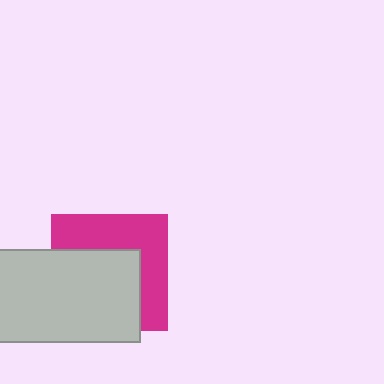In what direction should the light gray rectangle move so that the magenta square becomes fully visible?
The light gray rectangle should move toward the lower-left. That is the shortest direction to clear the overlap and leave the magenta square fully visible.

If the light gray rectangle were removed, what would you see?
You would see the complete magenta square.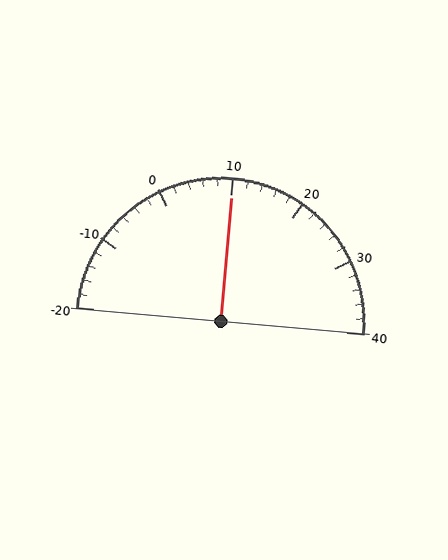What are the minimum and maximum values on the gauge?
The gauge ranges from -20 to 40.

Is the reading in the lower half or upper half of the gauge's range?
The reading is in the upper half of the range (-20 to 40).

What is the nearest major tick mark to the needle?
The nearest major tick mark is 10.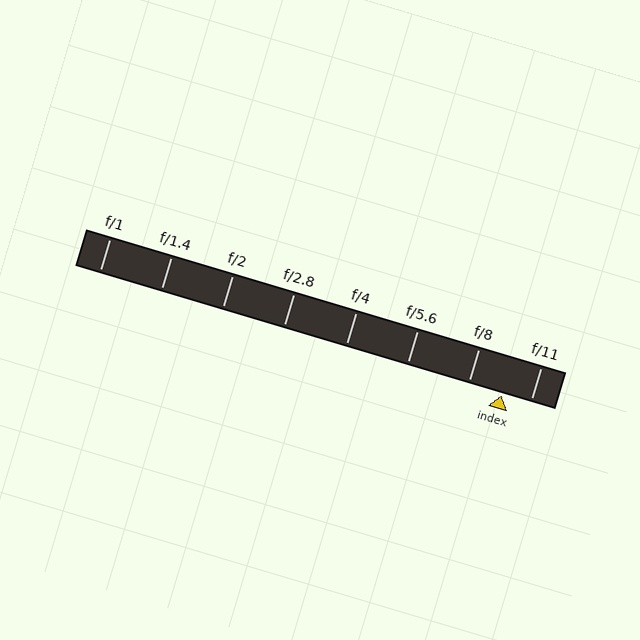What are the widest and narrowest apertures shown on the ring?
The widest aperture shown is f/1 and the narrowest is f/11.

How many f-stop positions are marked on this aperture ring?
There are 8 f-stop positions marked.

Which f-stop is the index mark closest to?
The index mark is closest to f/11.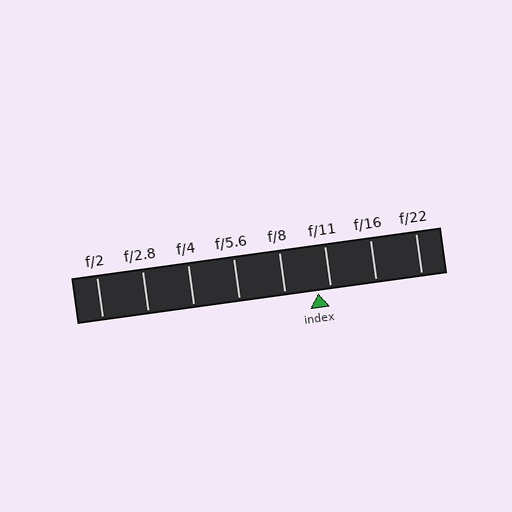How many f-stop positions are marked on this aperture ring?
There are 8 f-stop positions marked.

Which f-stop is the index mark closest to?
The index mark is closest to f/11.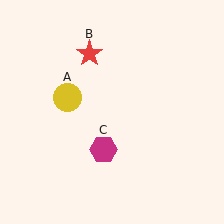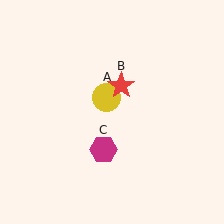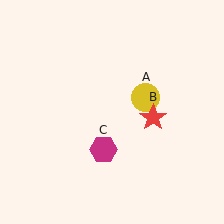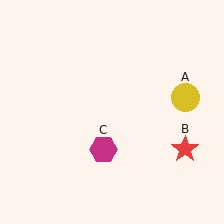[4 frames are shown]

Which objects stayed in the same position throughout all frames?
Magenta hexagon (object C) remained stationary.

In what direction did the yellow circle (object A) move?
The yellow circle (object A) moved right.